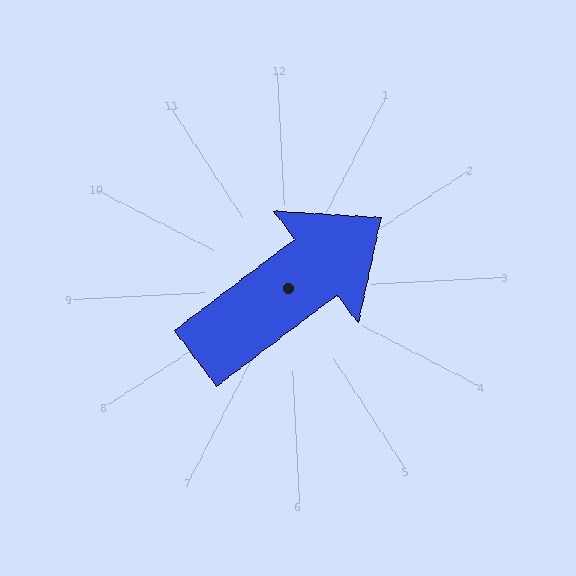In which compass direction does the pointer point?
Northeast.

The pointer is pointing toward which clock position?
Roughly 2 o'clock.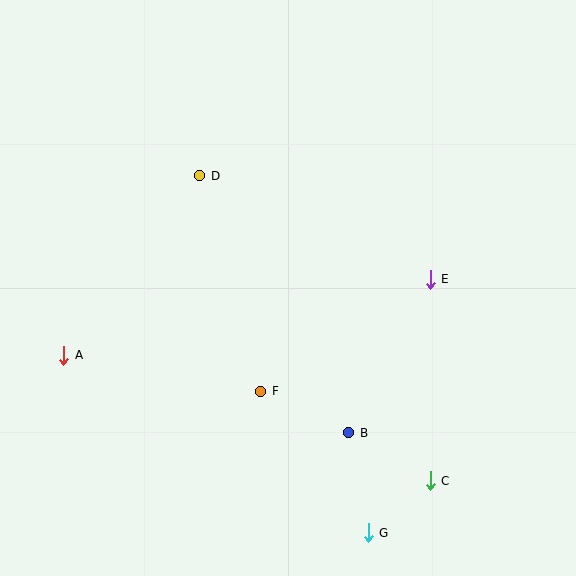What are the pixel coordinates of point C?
Point C is at (430, 481).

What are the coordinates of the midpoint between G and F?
The midpoint between G and F is at (314, 462).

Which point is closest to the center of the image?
Point F at (261, 391) is closest to the center.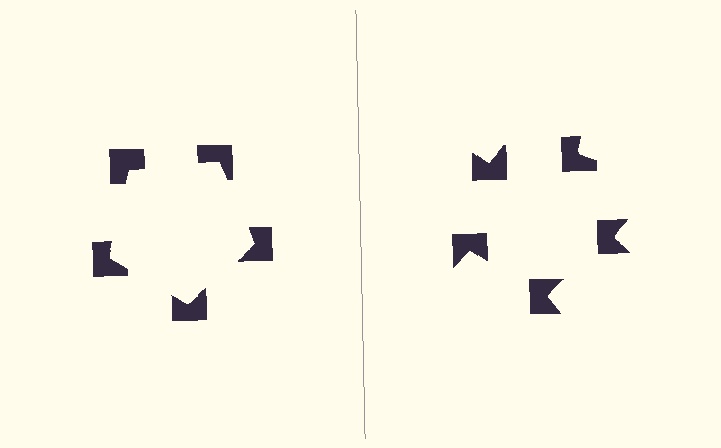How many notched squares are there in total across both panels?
10 — 5 on each side.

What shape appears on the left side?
An illusory pentagon.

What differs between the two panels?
The notched squares are positioned identically on both sides; only the wedge orientations differ. On the left they align to a pentagon; on the right they are misaligned.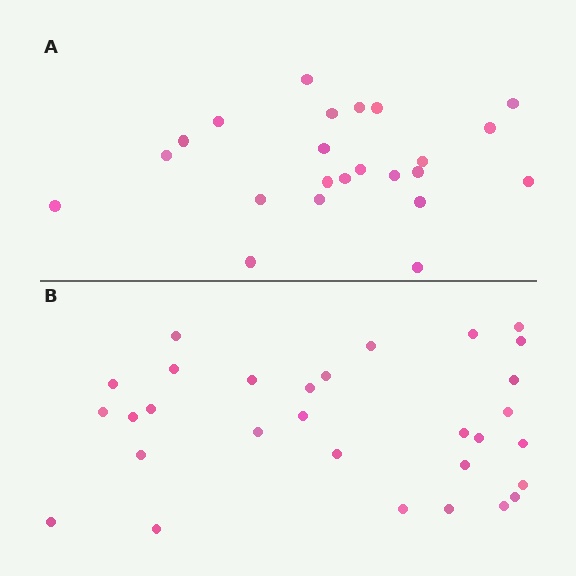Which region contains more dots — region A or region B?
Region B (the bottom region) has more dots.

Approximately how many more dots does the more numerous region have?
Region B has roughly 8 or so more dots than region A.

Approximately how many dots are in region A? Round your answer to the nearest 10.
About 20 dots. (The exact count is 23, which rounds to 20.)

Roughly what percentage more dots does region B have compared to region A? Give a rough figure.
About 30% more.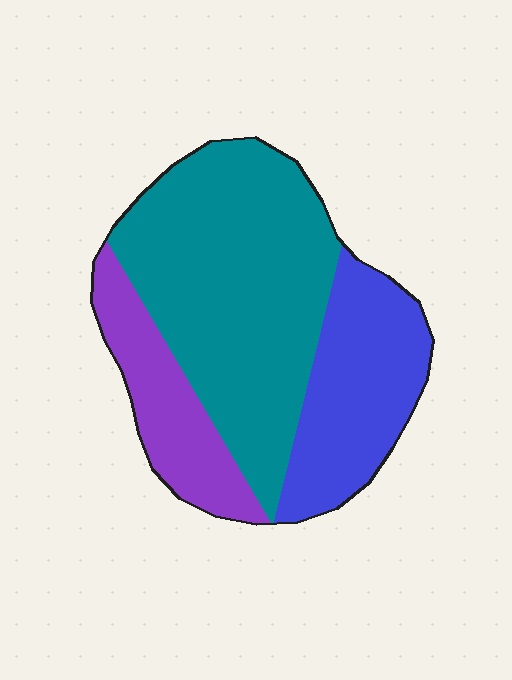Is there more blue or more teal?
Teal.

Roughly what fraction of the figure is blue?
Blue covers about 25% of the figure.